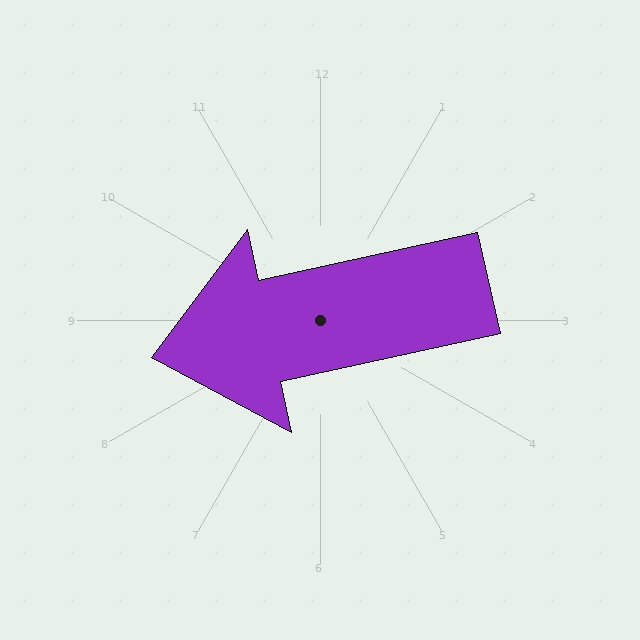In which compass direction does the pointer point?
West.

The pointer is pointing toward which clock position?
Roughly 9 o'clock.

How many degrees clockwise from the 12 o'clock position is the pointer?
Approximately 258 degrees.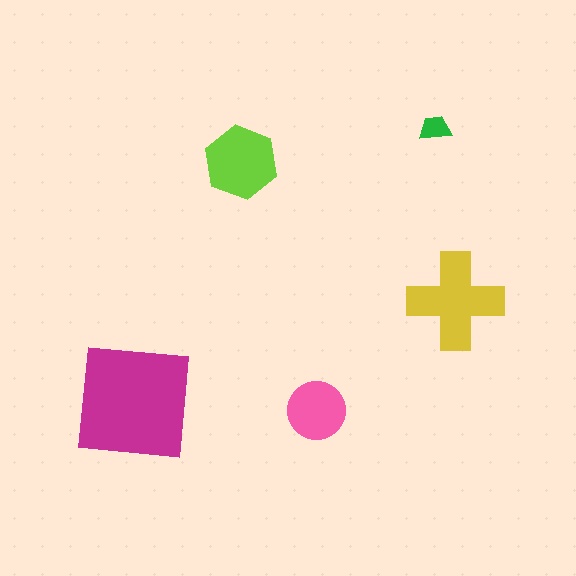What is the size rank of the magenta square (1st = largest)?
1st.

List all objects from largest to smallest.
The magenta square, the yellow cross, the lime hexagon, the pink circle, the green trapezoid.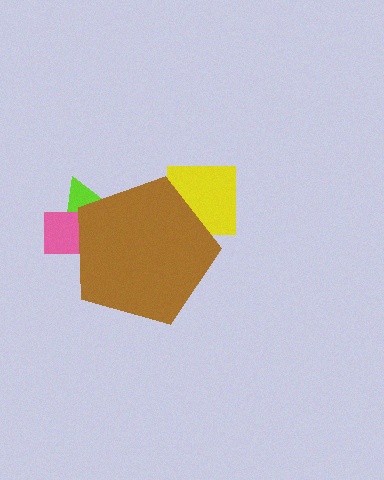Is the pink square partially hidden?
Yes, the pink square is partially hidden behind the brown pentagon.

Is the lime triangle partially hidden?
Yes, the lime triangle is partially hidden behind the brown pentagon.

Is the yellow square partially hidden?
Yes, the yellow square is partially hidden behind the brown pentagon.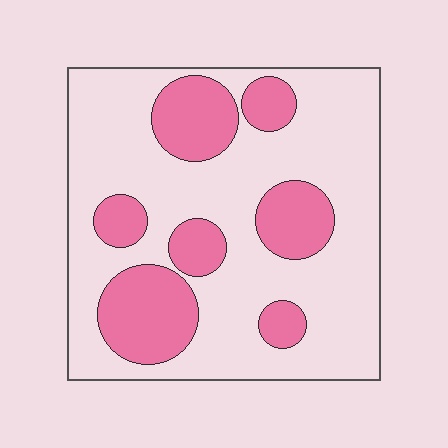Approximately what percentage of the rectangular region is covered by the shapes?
Approximately 30%.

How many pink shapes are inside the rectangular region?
7.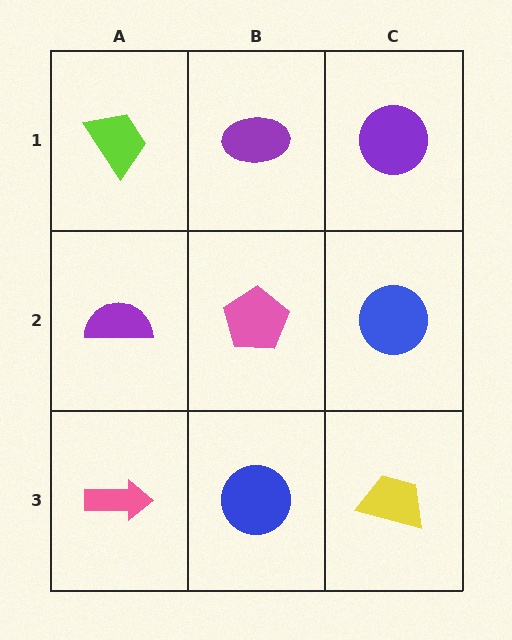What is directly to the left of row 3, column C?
A blue circle.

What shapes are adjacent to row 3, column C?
A blue circle (row 2, column C), a blue circle (row 3, column B).